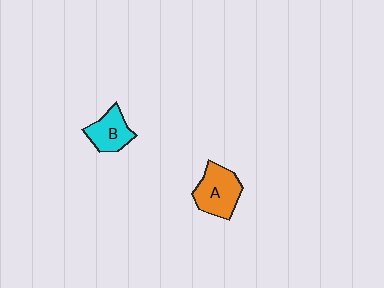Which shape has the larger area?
Shape A (orange).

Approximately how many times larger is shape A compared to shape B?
Approximately 1.3 times.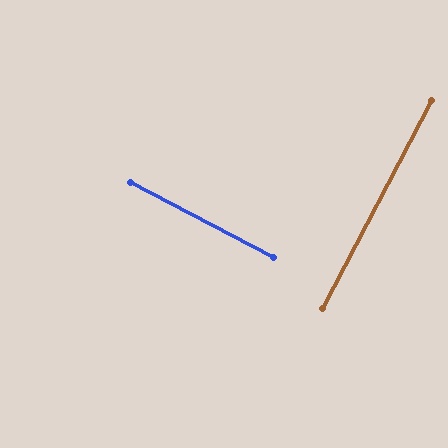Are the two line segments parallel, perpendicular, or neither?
Perpendicular — they meet at approximately 90°.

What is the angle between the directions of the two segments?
Approximately 90 degrees.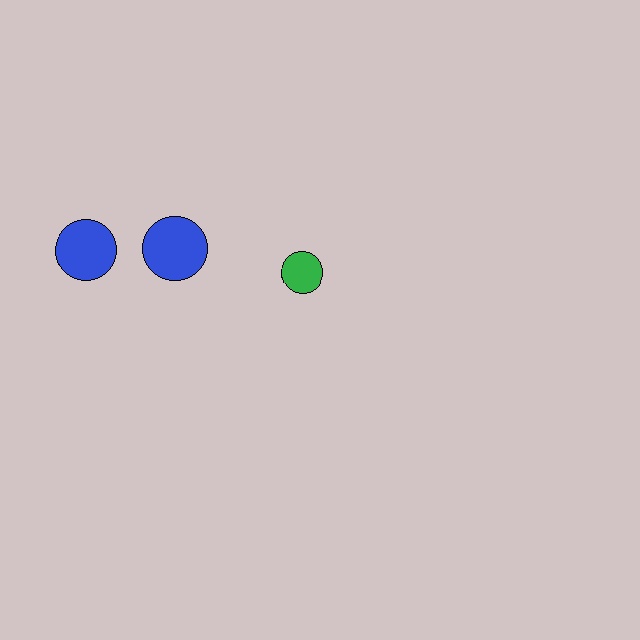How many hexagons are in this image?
There are no hexagons.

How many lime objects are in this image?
There are no lime objects.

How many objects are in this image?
There are 3 objects.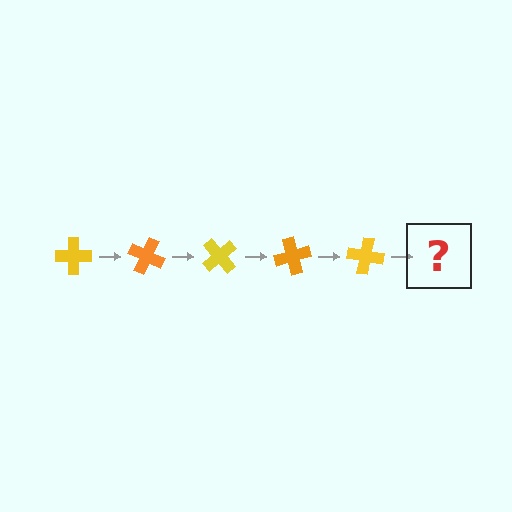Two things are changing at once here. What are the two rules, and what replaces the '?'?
The two rules are that it rotates 25 degrees each step and the color cycles through yellow and orange. The '?' should be an orange cross, rotated 125 degrees from the start.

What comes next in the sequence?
The next element should be an orange cross, rotated 125 degrees from the start.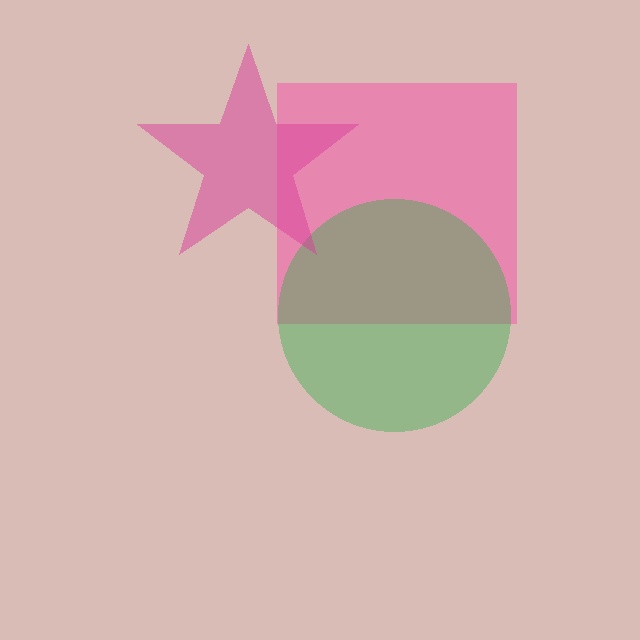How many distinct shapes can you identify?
There are 3 distinct shapes: a pink square, a green circle, a magenta star.